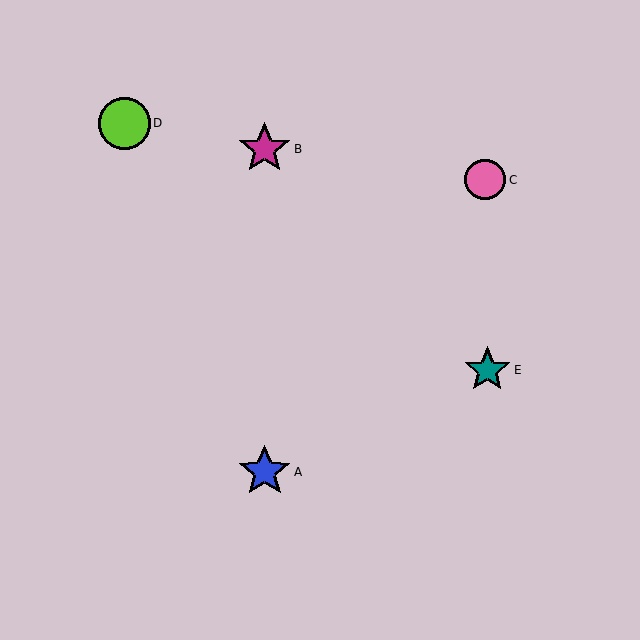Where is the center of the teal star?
The center of the teal star is at (487, 370).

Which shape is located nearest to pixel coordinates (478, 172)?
The pink circle (labeled C) at (485, 180) is nearest to that location.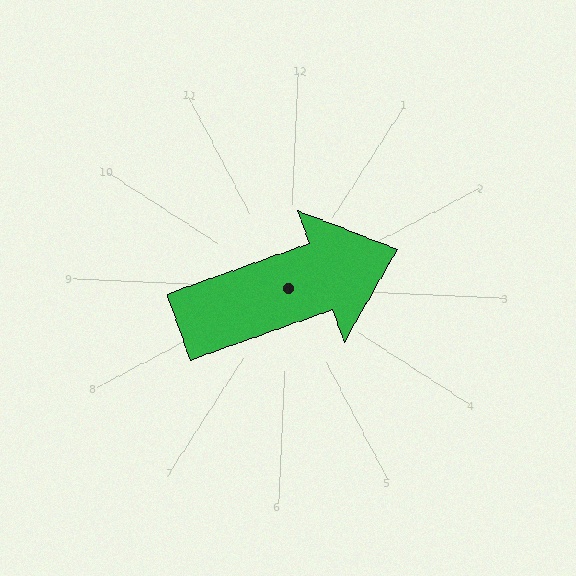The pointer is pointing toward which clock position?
Roughly 2 o'clock.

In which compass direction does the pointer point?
East.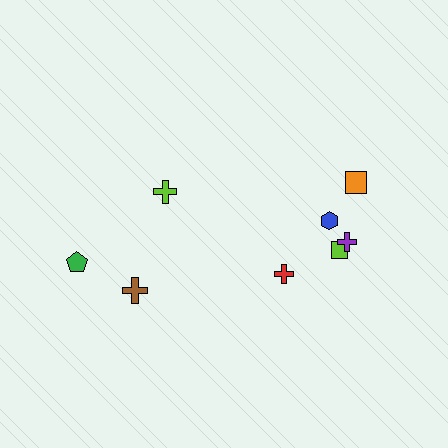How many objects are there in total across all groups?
There are 8 objects.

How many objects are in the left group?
There are 3 objects.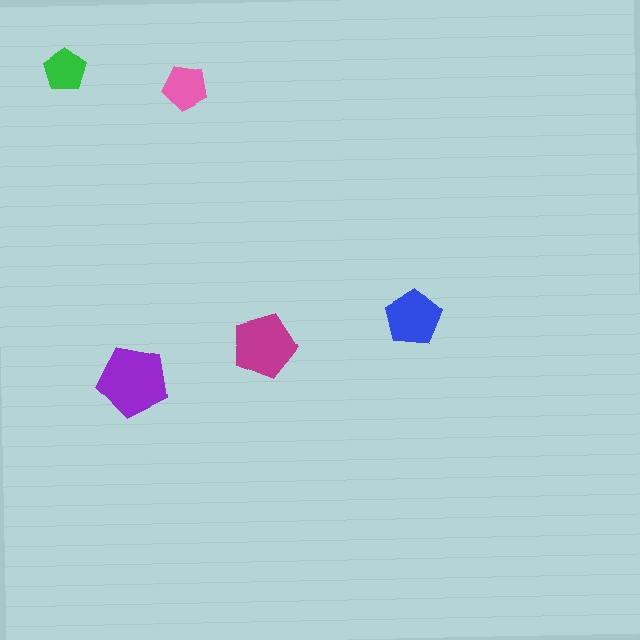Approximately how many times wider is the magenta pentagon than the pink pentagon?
About 1.5 times wider.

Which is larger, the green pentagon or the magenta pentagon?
The magenta one.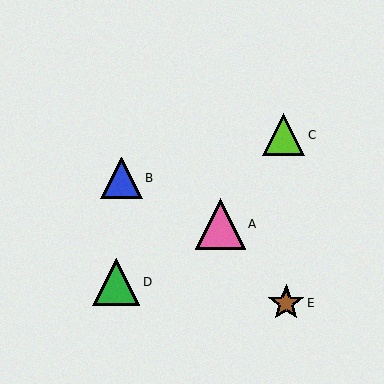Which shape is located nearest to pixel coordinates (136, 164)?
The blue triangle (labeled B) at (122, 178) is nearest to that location.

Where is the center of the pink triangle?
The center of the pink triangle is at (220, 224).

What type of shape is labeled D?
Shape D is a green triangle.